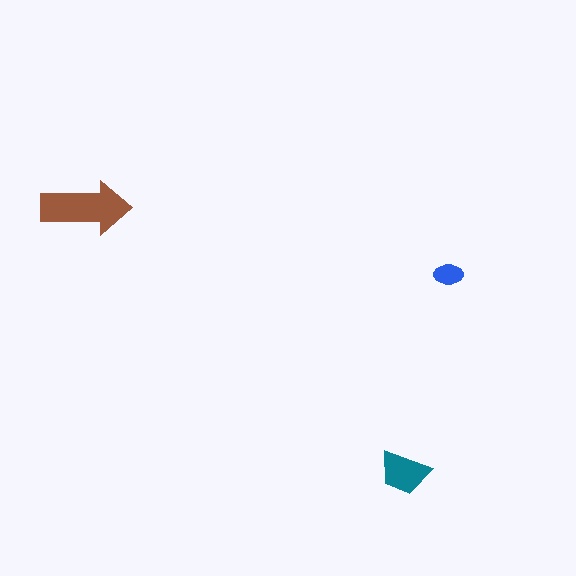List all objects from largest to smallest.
The brown arrow, the teal trapezoid, the blue ellipse.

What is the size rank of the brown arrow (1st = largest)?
1st.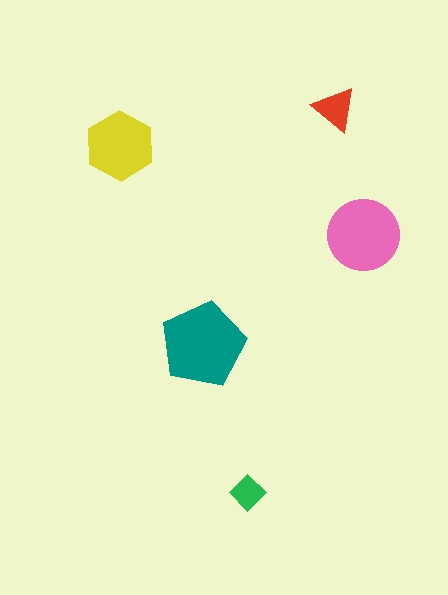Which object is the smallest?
The green diamond.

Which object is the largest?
The teal pentagon.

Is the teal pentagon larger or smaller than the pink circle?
Larger.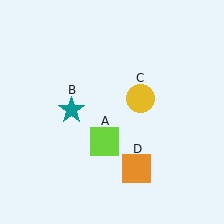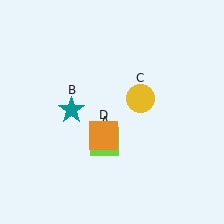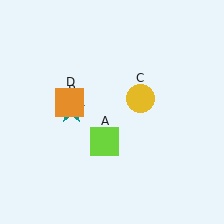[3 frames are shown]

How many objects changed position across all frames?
1 object changed position: orange square (object D).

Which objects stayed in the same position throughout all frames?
Lime square (object A) and teal star (object B) and yellow circle (object C) remained stationary.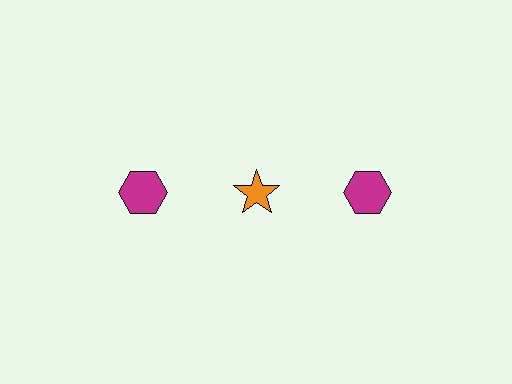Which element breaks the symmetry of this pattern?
The orange star in the top row, second from left column breaks the symmetry. All other shapes are magenta hexagons.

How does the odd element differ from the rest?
It differs in both color (orange instead of magenta) and shape (star instead of hexagon).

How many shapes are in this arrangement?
There are 3 shapes arranged in a grid pattern.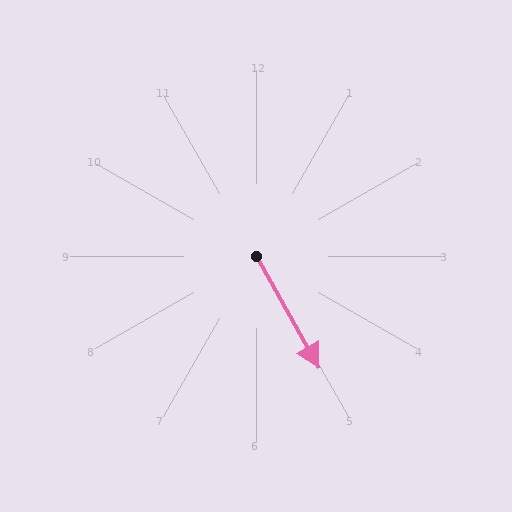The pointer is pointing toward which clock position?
Roughly 5 o'clock.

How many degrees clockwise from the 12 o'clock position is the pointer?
Approximately 151 degrees.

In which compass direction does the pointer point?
Southeast.